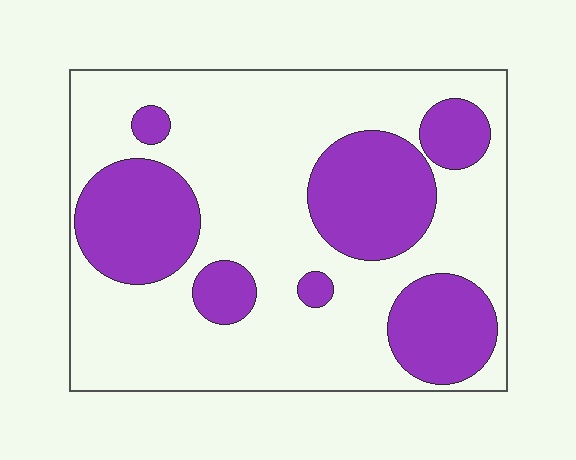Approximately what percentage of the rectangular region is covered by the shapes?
Approximately 30%.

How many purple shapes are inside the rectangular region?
7.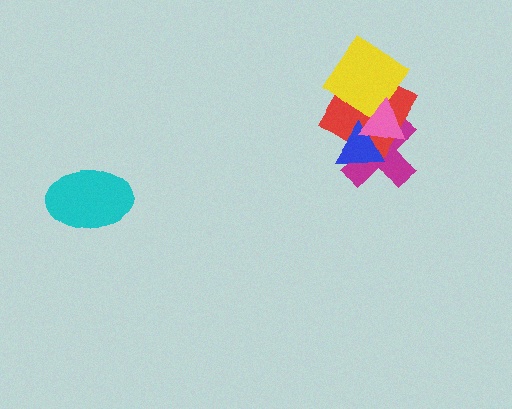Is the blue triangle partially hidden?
Yes, it is partially covered by another shape.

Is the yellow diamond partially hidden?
Yes, it is partially covered by another shape.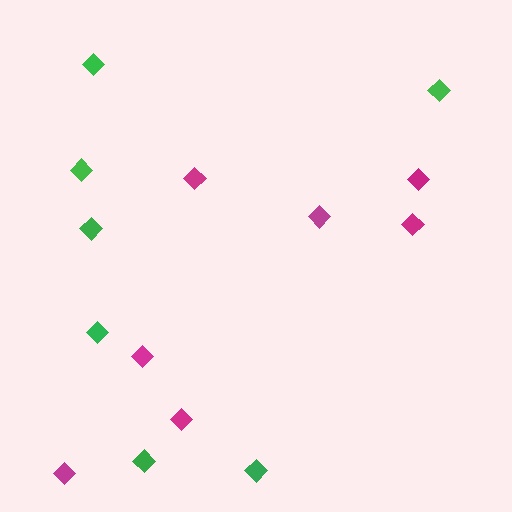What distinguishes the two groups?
There are 2 groups: one group of magenta diamonds (7) and one group of green diamonds (7).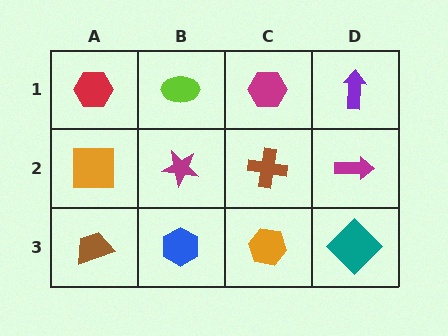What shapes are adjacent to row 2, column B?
A lime ellipse (row 1, column B), a blue hexagon (row 3, column B), an orange square (row 2, column A), a brown cross (row 2, column C).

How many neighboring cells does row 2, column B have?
4.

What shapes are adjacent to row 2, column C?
A magenta hexagon (row 1, column C), an orange hexagon (row 3, column C), a magenta star (row 2, column B), a magenta arrow (row 2, column D).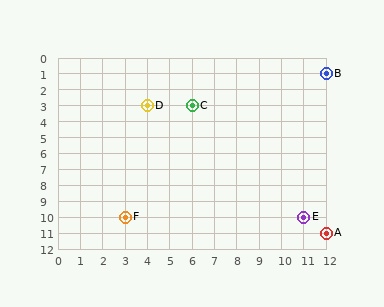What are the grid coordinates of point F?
Point F is at grid coordinates (3, 10).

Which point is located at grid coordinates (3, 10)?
Point F is at (3, 10).